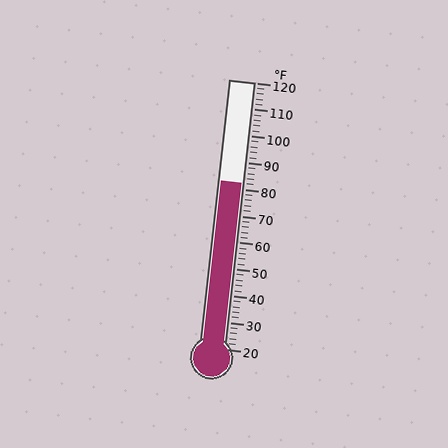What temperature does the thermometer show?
The thermometer shows approximately 82°F.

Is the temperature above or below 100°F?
The temperature is below 100°F.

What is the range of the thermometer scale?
The thermometer scale ranges from 20°F to 120°F.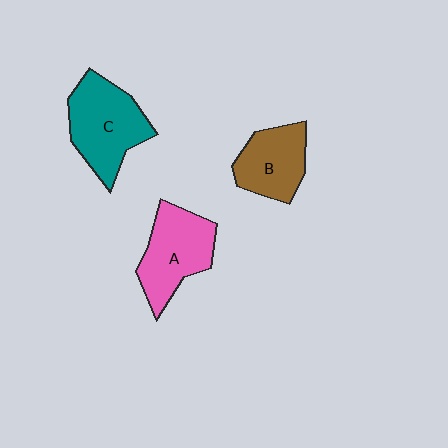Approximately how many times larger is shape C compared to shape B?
Approximately 1.3 times.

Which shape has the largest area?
Shape C (teal).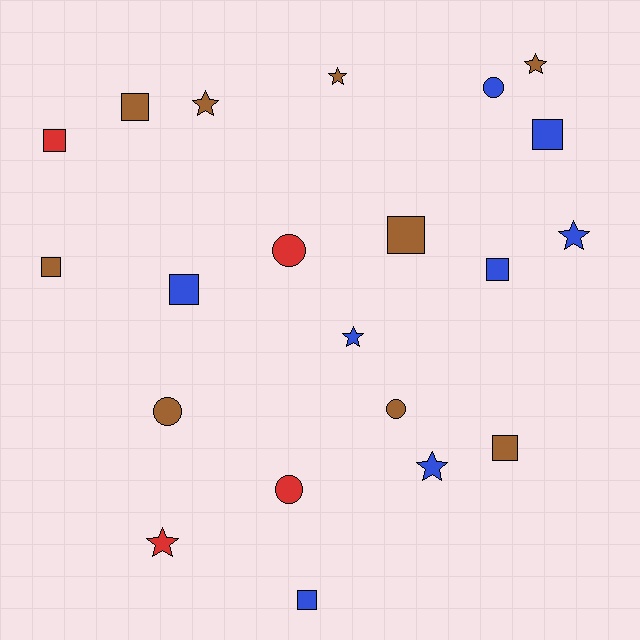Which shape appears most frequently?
Square, with 9 objects.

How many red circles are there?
There are 2 red circles.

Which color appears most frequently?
Brown, with 9 objects.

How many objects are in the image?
There are 21 objects.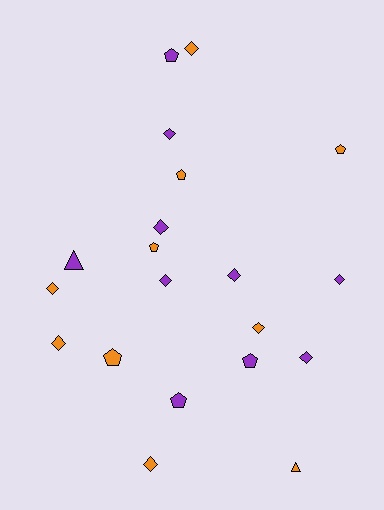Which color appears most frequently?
Purple, with 10 objects.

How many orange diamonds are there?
There are 5 orange diamonds.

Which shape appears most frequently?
Diamond, with 11 objects.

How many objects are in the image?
There are 20 objects.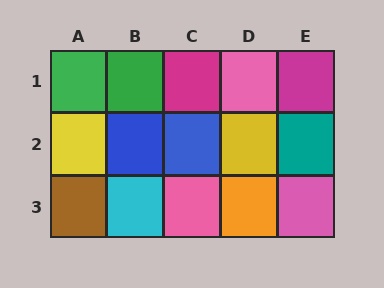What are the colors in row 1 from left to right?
Green, green, magenta, pink, magenta.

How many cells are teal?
1 cell is teal.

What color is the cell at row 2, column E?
Teal.